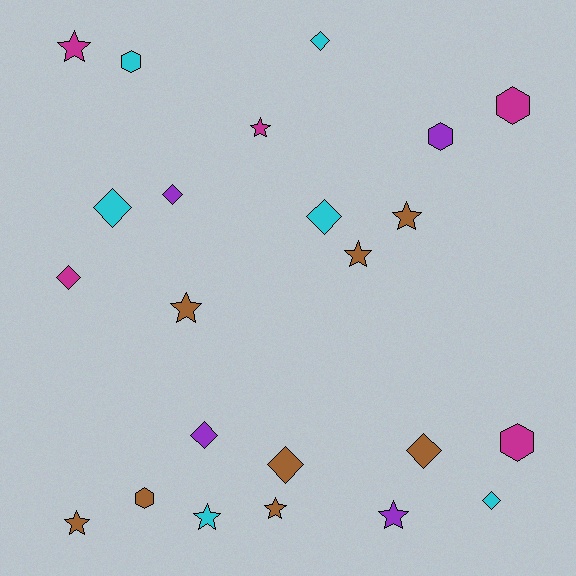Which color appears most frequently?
Brown, with 8 objects.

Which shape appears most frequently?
Star, with 9 objects.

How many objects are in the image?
There are 23 objects.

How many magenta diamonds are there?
There is 1 magenta diamond.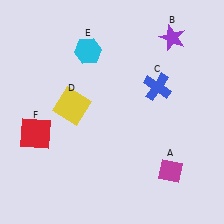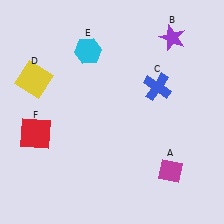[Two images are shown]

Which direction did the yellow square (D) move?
The yellow square (D) moved left.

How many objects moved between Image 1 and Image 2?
1 object moved between the two images.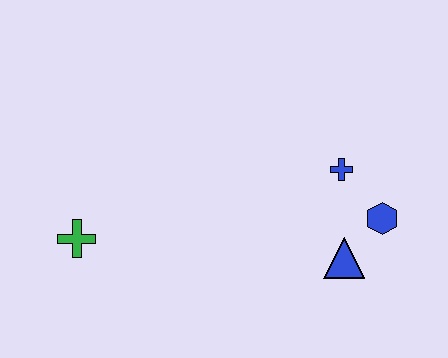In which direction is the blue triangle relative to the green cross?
The blue triangle is to the right of the green cross.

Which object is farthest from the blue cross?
The green cross is farthest from the blue cross.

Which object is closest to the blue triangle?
The blue hexagon is closest to the blue triangle.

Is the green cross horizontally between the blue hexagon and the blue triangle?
No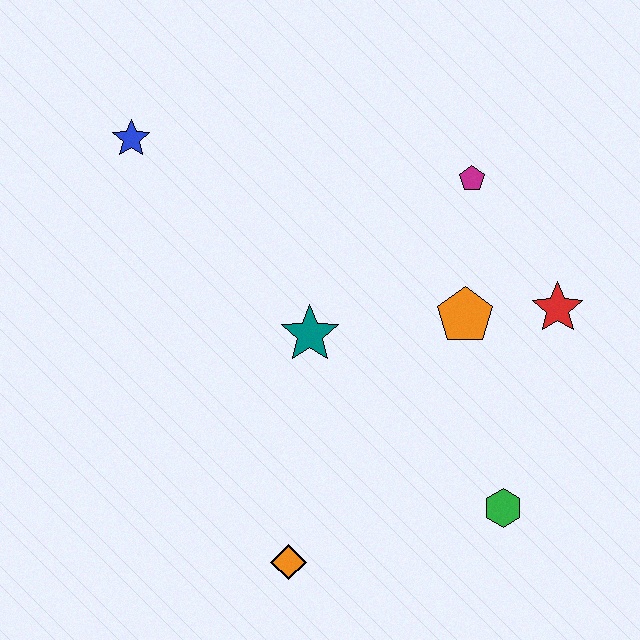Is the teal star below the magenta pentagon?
Yes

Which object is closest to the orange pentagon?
The red star is closest to the orange pentagon.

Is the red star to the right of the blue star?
Yes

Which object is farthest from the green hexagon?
The blue star is farthest from the green hexagon.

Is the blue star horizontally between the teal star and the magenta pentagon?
No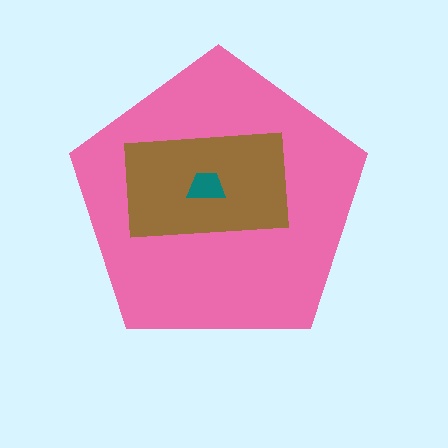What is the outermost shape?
The pink pentagon.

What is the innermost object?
The teal trapezoid.